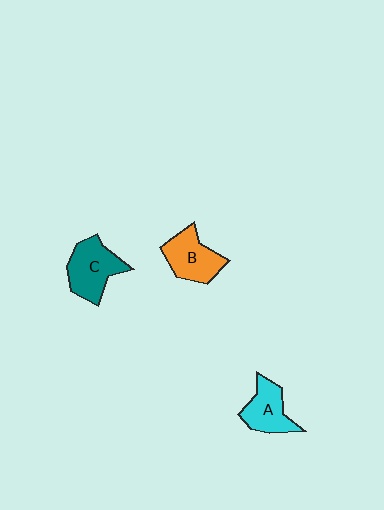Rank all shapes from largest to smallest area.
From largest to smallest: C (teal), B (orange), A (cyan).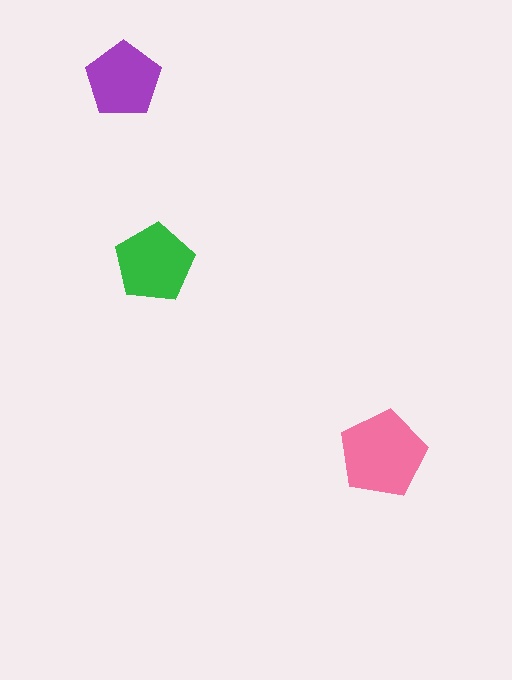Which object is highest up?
The purple pentagon is topmost.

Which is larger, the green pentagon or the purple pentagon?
The green one.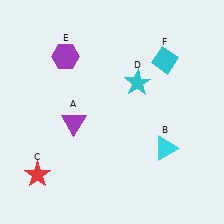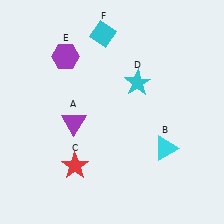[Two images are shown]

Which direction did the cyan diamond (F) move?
The cyan diamond (F) moved left.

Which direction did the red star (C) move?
The red star (C) moved right.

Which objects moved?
The objects that moved are: the red star (C), the cyan diamond (F).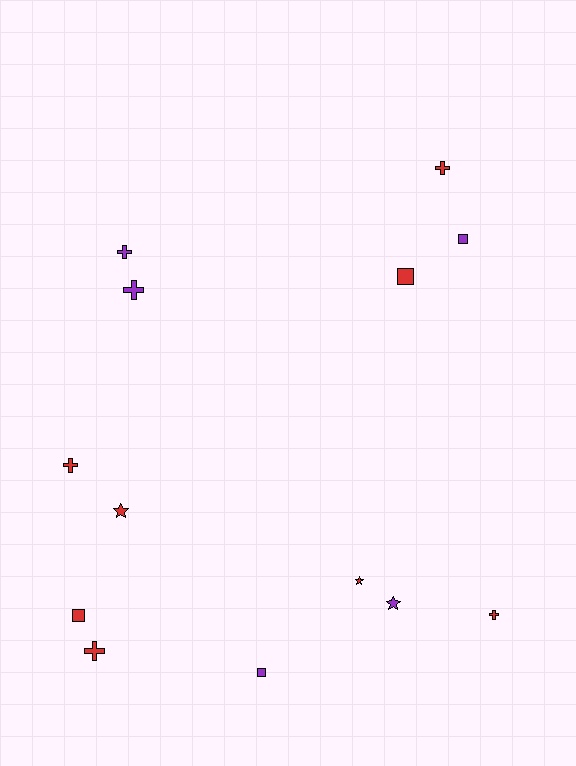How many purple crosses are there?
There are 2 purple crosses.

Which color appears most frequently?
Red, with 8 objects.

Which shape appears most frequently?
Cross, with 6 objects.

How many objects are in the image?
There are 13 objects.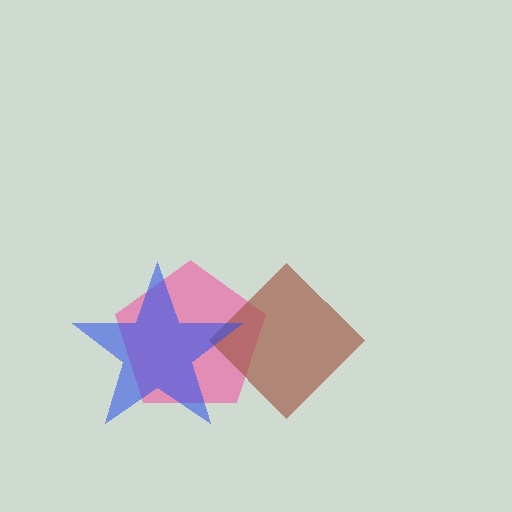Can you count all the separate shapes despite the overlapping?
Yes, there are 3 separate shapes.